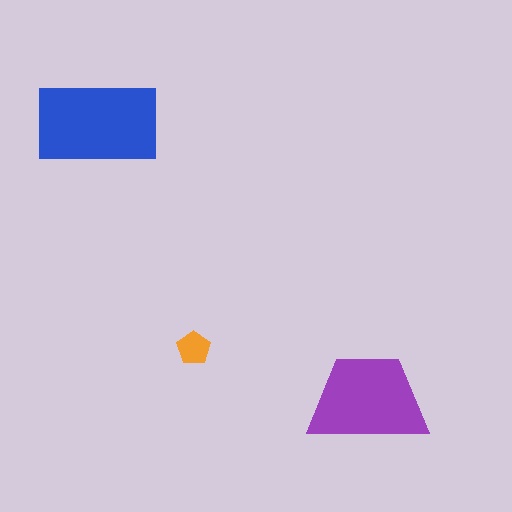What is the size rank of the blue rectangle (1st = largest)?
1st.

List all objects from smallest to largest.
The orange pentagon, the purple trapezoid, the blue rectangle.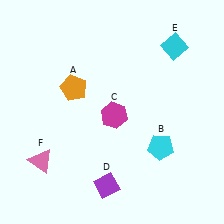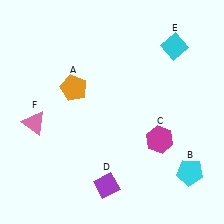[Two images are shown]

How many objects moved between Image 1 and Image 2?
3 objects moved between the two images.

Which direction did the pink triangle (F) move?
The pink triangle (F) moved up.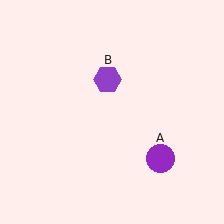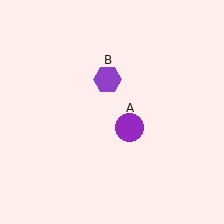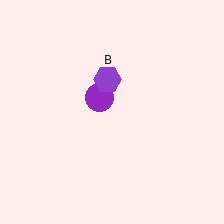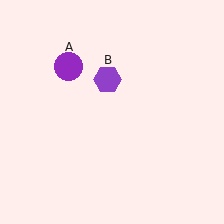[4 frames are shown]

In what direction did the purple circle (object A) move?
The purple circle (object A) moved up and to the left.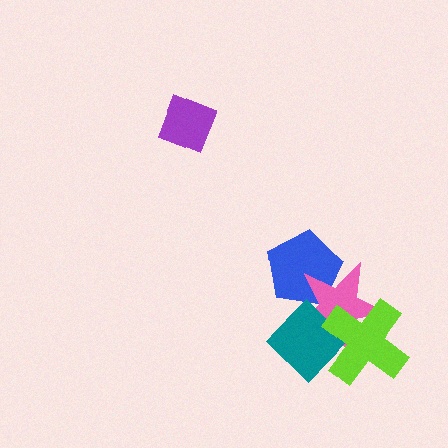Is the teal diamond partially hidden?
Yes, it is partially covered by another shape.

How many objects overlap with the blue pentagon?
2 objects overlap with the blue pentagon.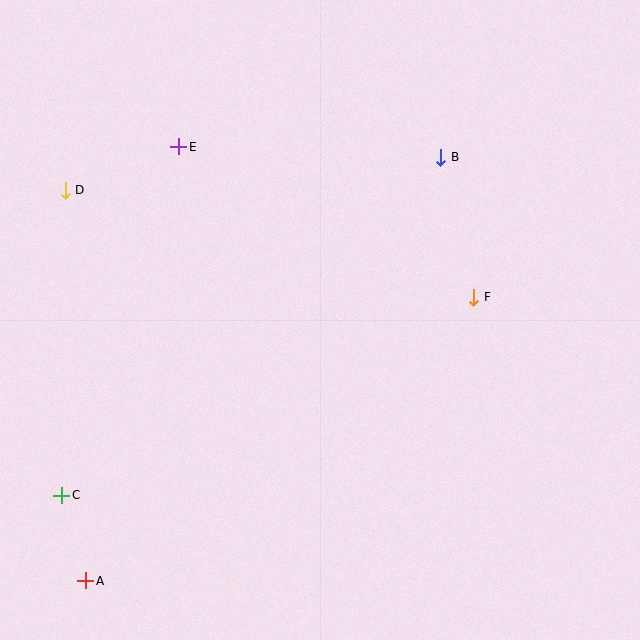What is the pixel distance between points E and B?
The distance between E and B is 262 pixels.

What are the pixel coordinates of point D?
Point D is at (65, 190).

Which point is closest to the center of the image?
Point F at (474, 297) is closest to the center.